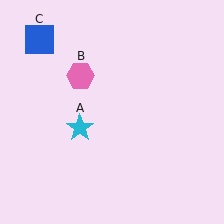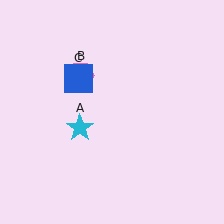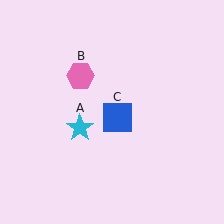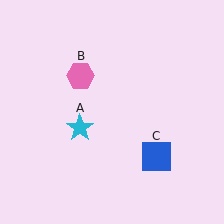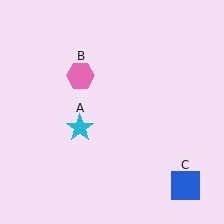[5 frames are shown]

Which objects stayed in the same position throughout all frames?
Cyan star (object A) and pink hexagon (object B) remained stationary.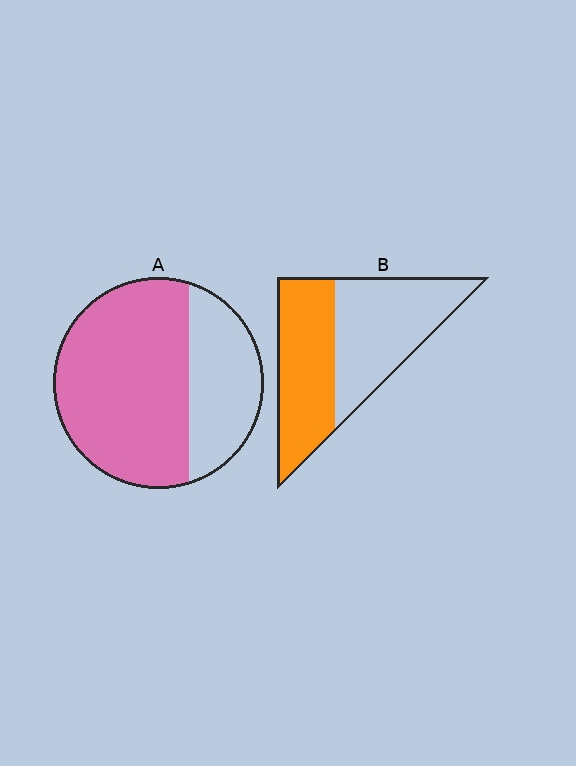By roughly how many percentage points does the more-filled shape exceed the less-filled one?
By roughly 20 percentage points (A over B).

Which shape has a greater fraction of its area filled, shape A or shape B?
Shape A.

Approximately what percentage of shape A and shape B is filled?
A is approximately 70% and B is approximately 45%.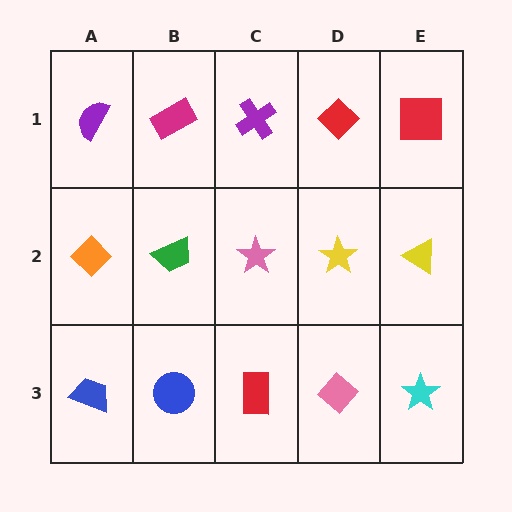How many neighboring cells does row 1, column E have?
2.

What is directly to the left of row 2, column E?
A yellow star.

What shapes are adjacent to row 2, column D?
A red diamond (row 1, column D), a pink diamond (row 3, column D), a pink star (row 2, column C), a yellow triangle (row 2, column E).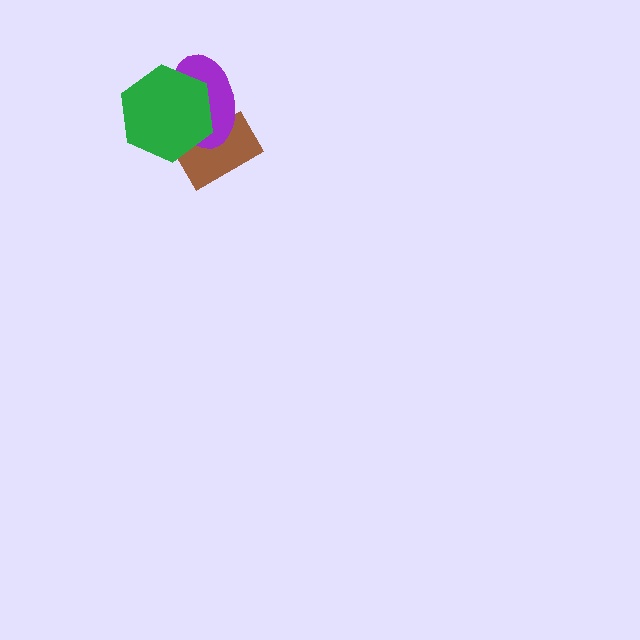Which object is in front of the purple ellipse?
The green hexagon is in front of the purple ellipse.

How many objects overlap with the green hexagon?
2 objects overlap with the green hexagon.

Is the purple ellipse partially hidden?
Yes, it is partially covered by another shape.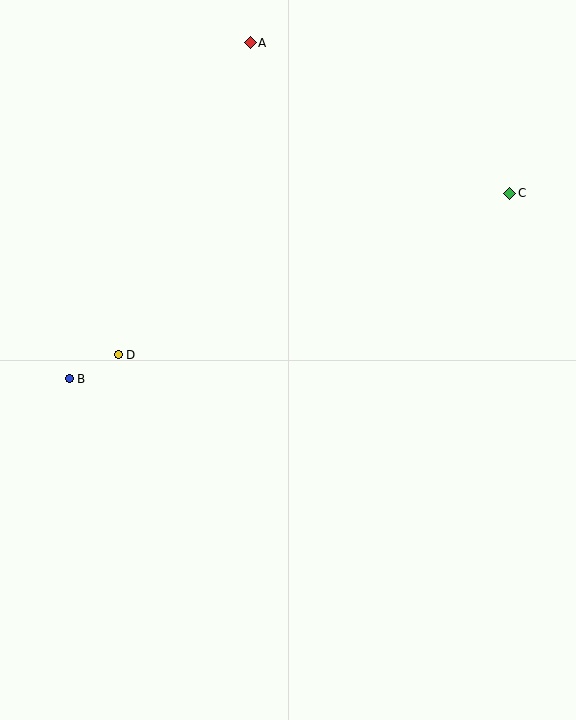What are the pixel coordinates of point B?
Point B is at (69, 379).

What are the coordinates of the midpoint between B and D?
The midpoint between B and D is at (94, 367).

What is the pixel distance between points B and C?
The distance between B and C is 478 pixels.